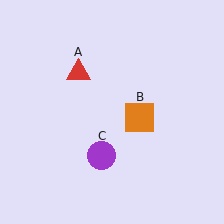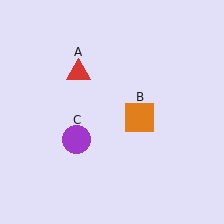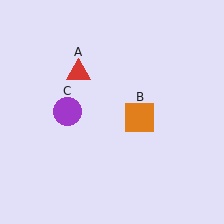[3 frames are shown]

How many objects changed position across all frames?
1 object changed position: purple circle (object C).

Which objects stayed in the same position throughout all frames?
Red triangle (object A) and orange square (object B) remained stationary.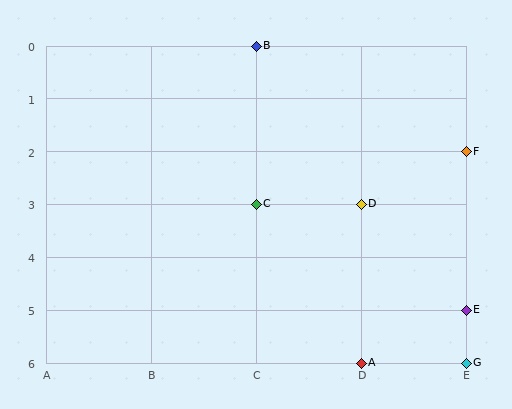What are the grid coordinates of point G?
Point G is at grid coordinates (E, 6).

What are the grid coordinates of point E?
Point E is at grid coordinates (E, 5).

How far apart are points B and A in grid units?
Points B and A are 1 column and 6 rows apart (about 6.1 grid units diagonally).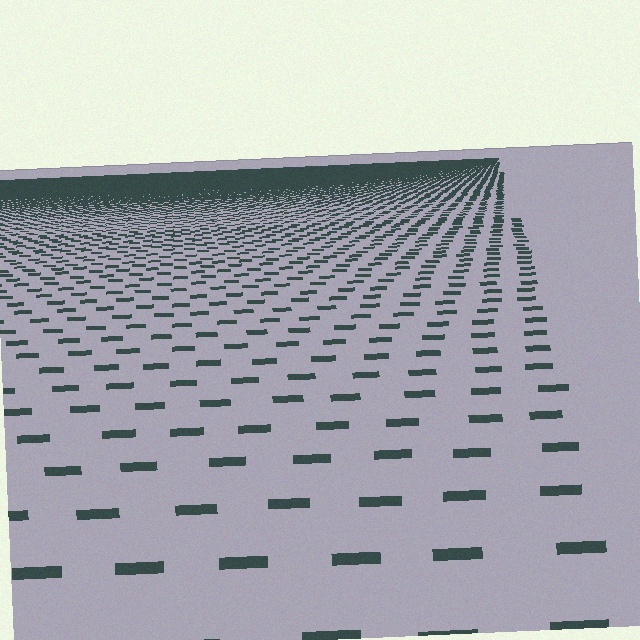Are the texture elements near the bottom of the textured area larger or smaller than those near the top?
Larger. Near the bottom, elements are closer to the viewer and appear at a bigger on-screen size.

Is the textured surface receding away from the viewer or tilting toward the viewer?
The surface is receding away from the viewer. Texture elements get smaller and denser toward the top.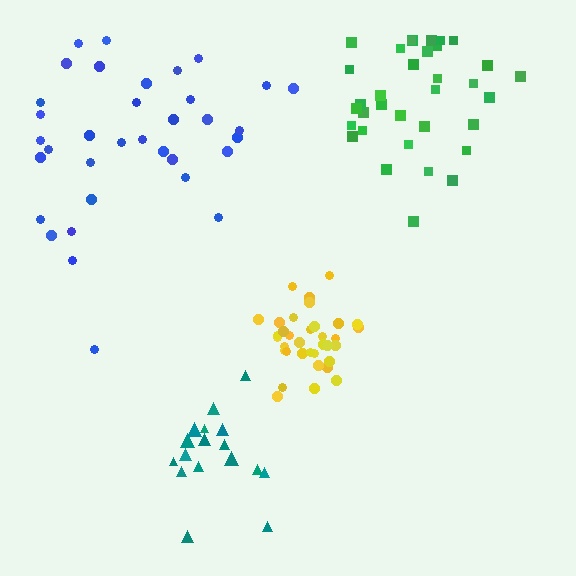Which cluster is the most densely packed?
Yellow.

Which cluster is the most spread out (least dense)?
Blue.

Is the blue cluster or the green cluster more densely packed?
Green.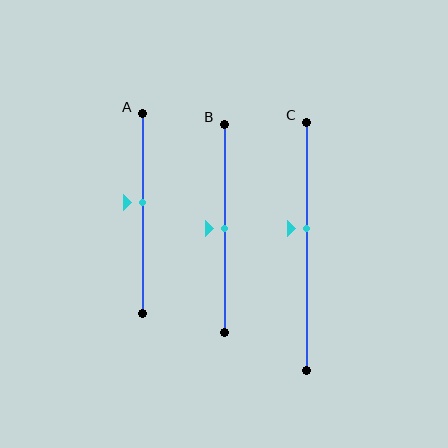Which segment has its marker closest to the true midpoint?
Segment B has its marker closest to the true midpoint.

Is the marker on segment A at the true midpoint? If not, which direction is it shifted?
No, the marker on segment A is shifted upward by about 5% of the segment length.